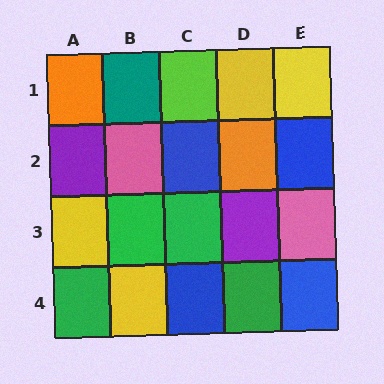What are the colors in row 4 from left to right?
Green, yellow, blue, green, blue.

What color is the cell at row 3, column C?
Green.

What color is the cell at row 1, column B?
Teal.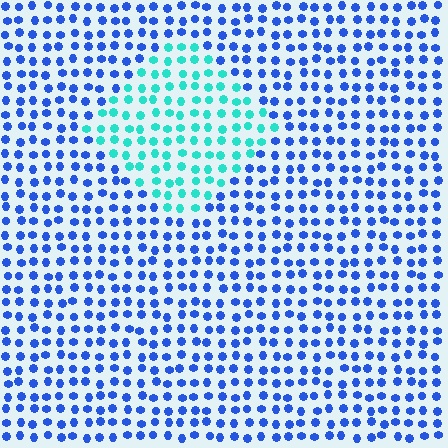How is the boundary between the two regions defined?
The boundary is defined purely by a slight shift in hue (about 52 degrees). Spacing, size, and orientation are identical on both sides.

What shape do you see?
I see a diamond.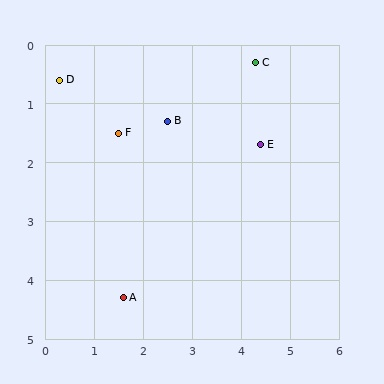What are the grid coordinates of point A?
Point A is at approximately (1.6, 4.3).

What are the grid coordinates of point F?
Point F is at approximately (1.5, 1.5).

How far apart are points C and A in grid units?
Points C and A are about 4.8 grid units apart.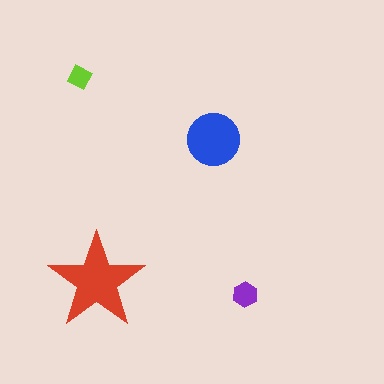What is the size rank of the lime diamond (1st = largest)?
4th.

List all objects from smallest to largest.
The lime diamond, the purple hexagon, the blue circle, the red star.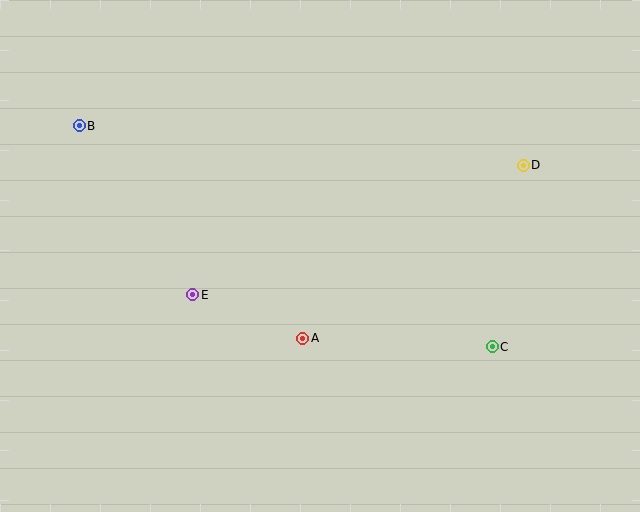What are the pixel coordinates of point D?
Point D is at (523, 165).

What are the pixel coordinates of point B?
Point B is at (79, 126).